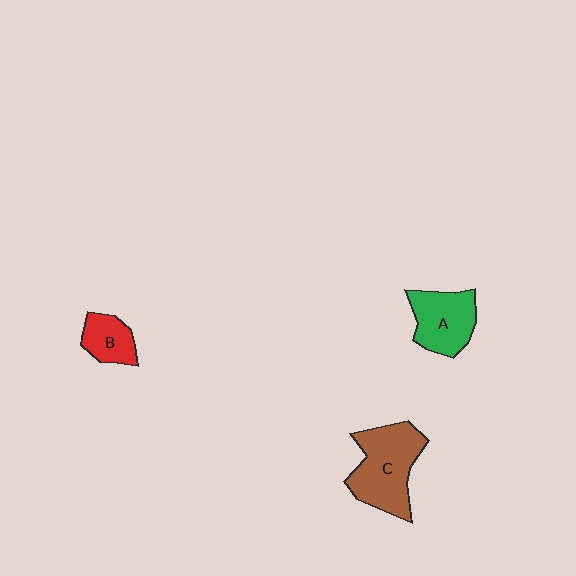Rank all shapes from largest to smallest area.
From largest to smallest: C (brown), A (green), B (red).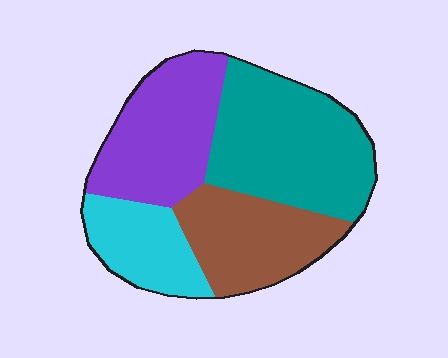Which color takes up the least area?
Cyan, at roughly 15%.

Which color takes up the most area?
Teal, at roughly 35%.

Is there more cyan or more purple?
Purple.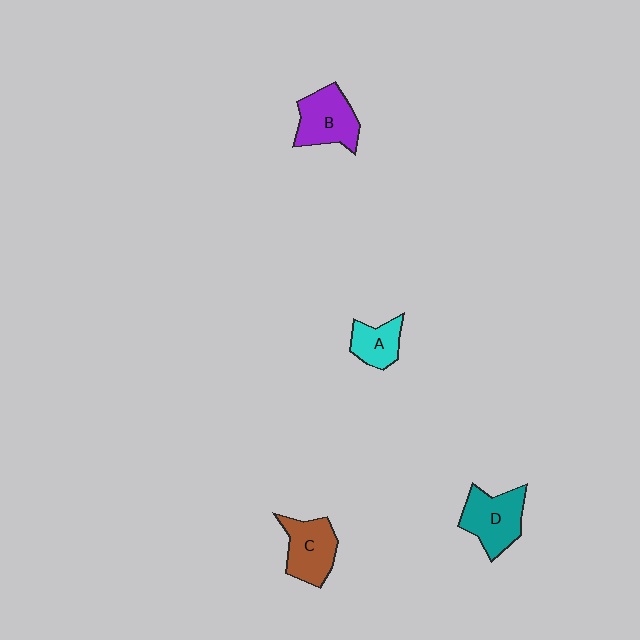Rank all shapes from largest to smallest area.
From largest to smallest: D (teal), B (purple), C (brown), A (cyan).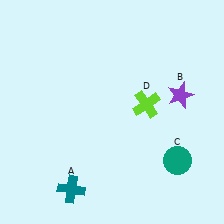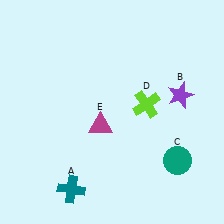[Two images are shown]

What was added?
A magenta triangle (E) was added in Image 2.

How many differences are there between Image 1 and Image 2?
There is 1 difference between the two images.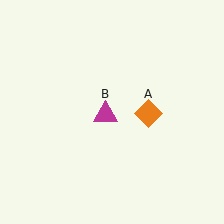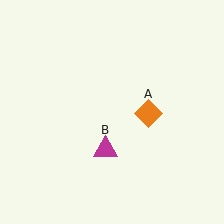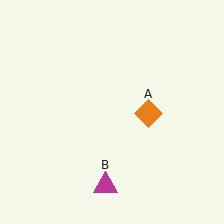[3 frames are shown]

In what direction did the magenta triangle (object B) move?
The magenta triangle (object B) moved down.